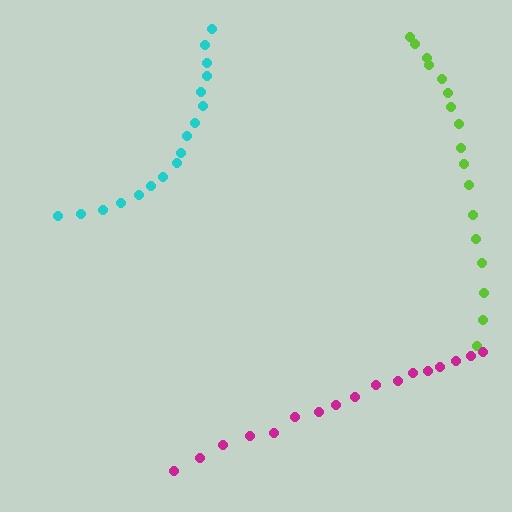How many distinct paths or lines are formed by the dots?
There are 3 distinct paths.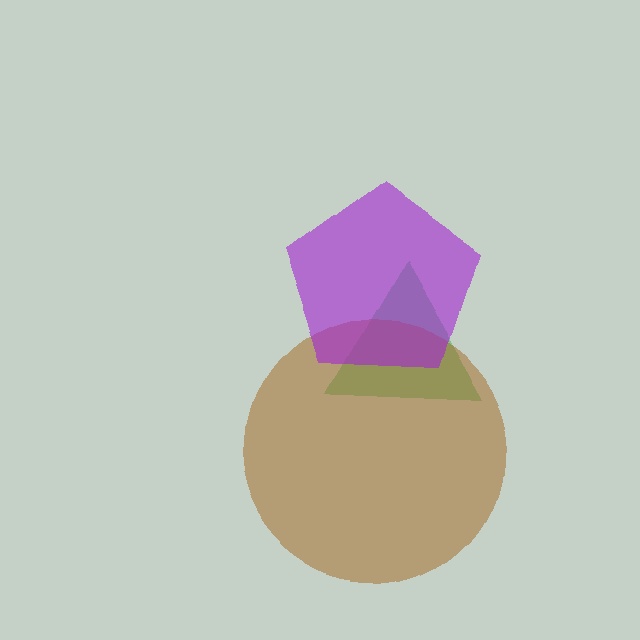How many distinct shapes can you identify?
There are 3 distinct shapes: a green triangle, a brown circle, a purple pentagon.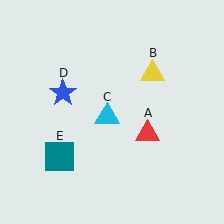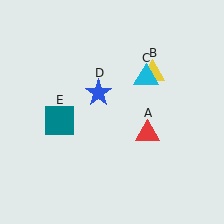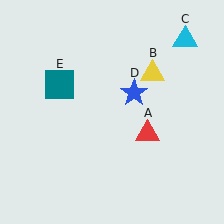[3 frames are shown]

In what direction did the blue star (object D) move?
The blue star (object D) moved right.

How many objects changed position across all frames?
3 objects changed position: cyan triangle (object C), blue star (object D), teal square (object E).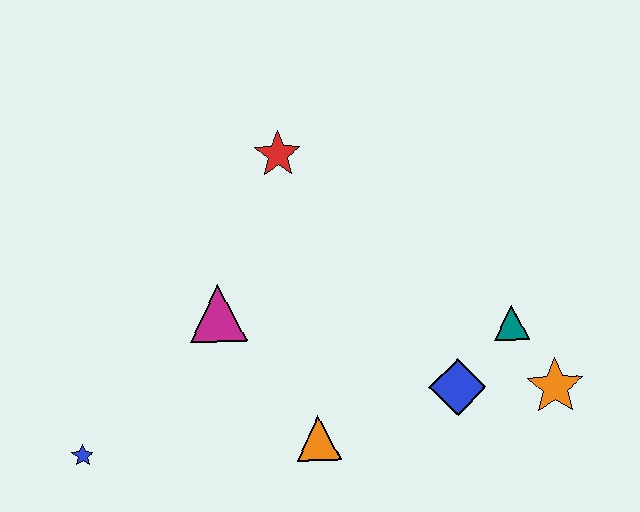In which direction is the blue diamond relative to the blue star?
The blue diamond is to the right of the blue star.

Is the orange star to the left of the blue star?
No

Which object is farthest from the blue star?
The orange star is farthest from the blue star.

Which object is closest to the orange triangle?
The blue diamond is closest to the orange triangle.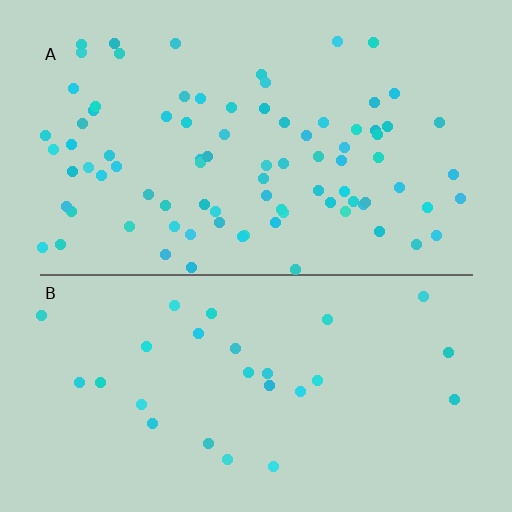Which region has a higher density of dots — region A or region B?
A (the top).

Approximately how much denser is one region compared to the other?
Approximately 3.2× — region A over region B.